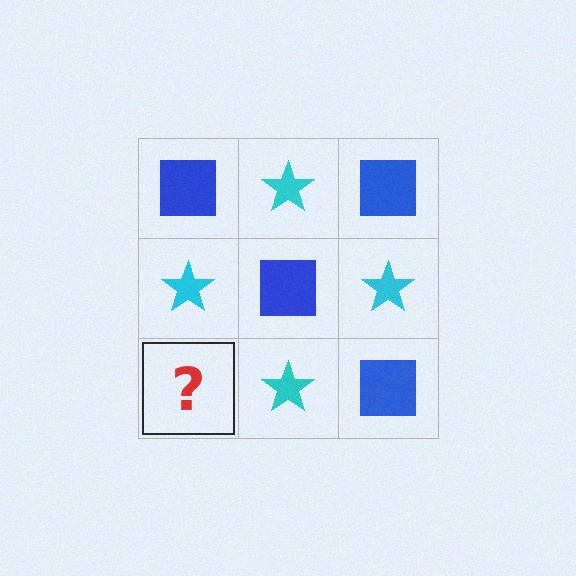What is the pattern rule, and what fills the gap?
The rule is that it alternates blue square and cyan star in a checkerboard pattern. The gap should be filled with a blue square.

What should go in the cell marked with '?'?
The missing cell should contain a blue square.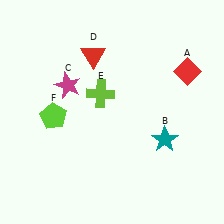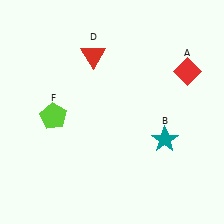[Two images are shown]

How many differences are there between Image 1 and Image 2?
There are 2 differences between the two images.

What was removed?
The magenta star (C), the lime cross (E) were removed in Image 2.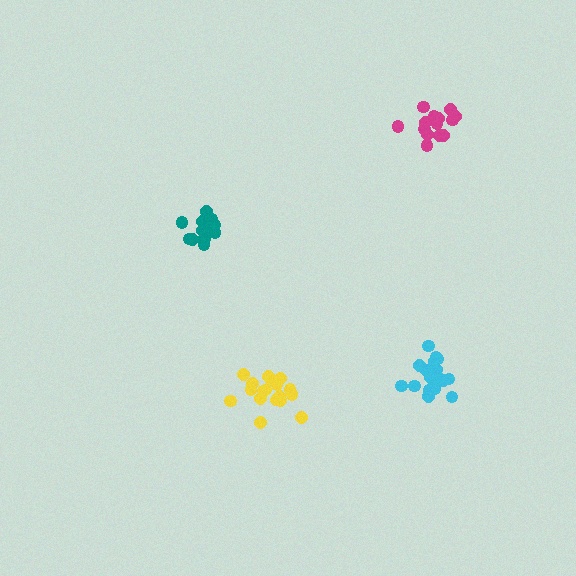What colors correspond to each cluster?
The clusters are colored: yellow, magenta, cyan, teal.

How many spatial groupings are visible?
There are 4 spatial groupings.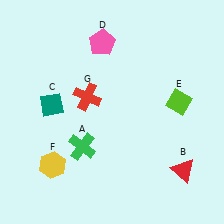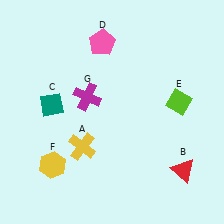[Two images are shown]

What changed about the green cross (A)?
In Image 1, A is green. In Image 2, it changed to yellow.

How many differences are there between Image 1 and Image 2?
There are 2 differences between the two images.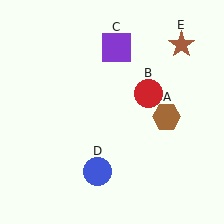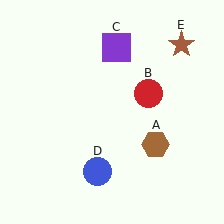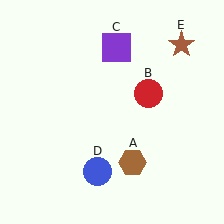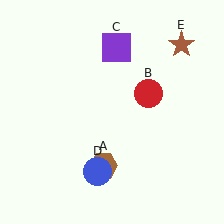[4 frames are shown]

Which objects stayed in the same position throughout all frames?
Red circle (object B) and purple square (object C) and blue circle (object D) and brown star (object E) remained stationary.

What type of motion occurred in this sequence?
The brown hexagon (object A) rotated clockwise around the center of the scene.